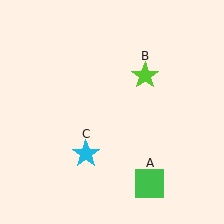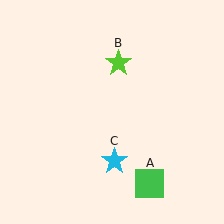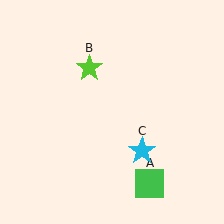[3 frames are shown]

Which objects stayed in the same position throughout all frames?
Green square (object A) remained stationary.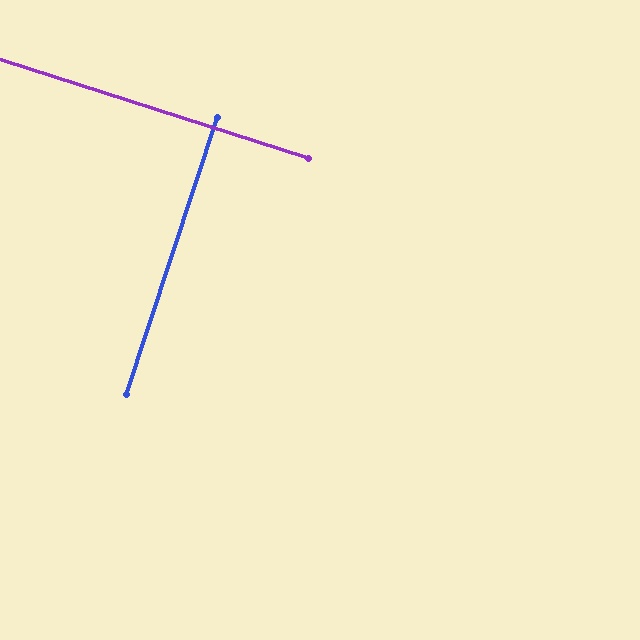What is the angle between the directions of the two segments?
Approximately 89 degrees.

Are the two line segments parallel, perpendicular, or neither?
Perpendicular — they meet at approximately 89°.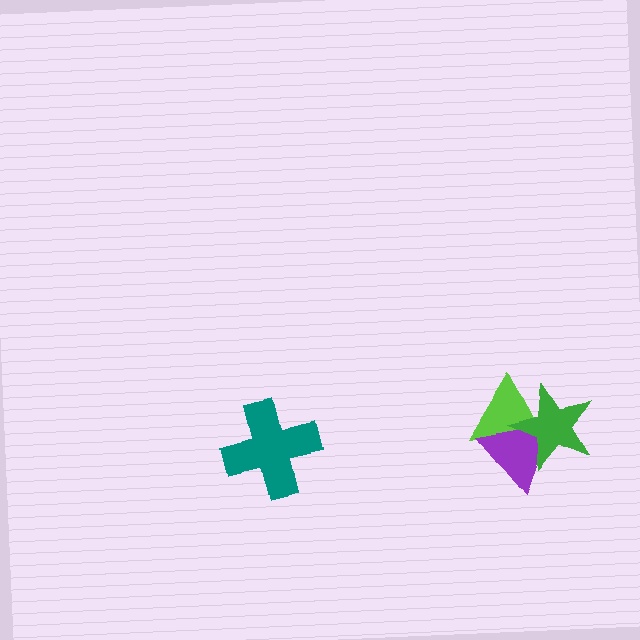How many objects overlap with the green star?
2 objects overlap with the green star.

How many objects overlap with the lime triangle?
2 objects overlap with the lime triangle.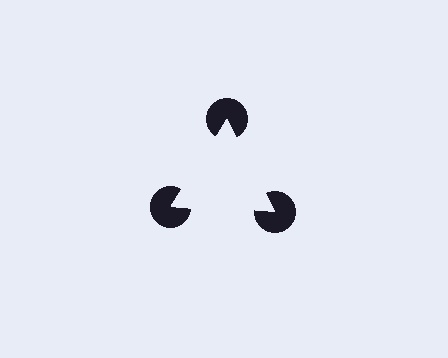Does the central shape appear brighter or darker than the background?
It typically appears slightly brighter than the background, even though no actual brightness change is drawn.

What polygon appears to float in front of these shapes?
An illusory triangle — its edges are inferred from the aligned wedge cuts in the pac-man discs, not physically drawn.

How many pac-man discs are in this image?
There are 3 — one at each vertex of the illusory triangle.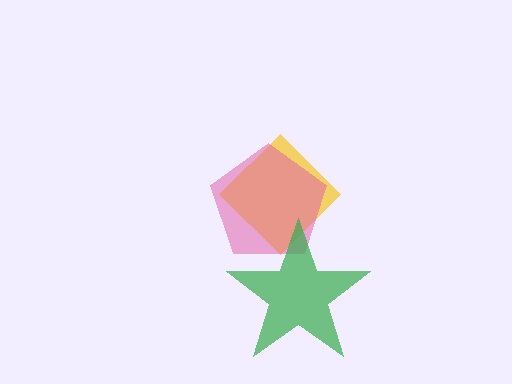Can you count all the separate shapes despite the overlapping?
Yes, there are 3 separate shapes.